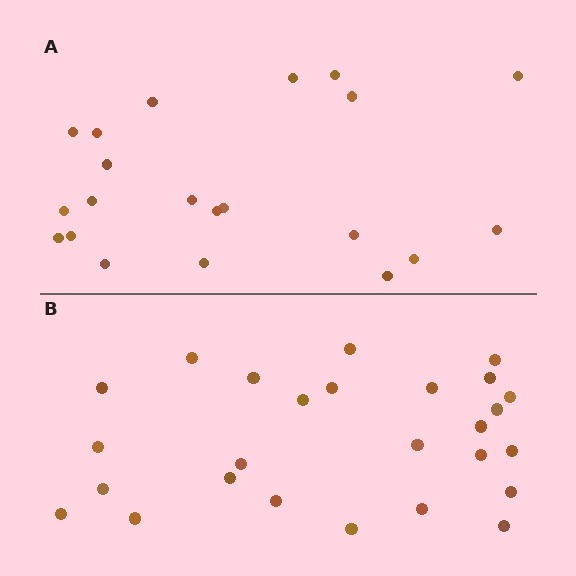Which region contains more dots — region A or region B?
Region B (the bottom region) has more dots.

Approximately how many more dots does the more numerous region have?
Region B has about 5 more dots than region A.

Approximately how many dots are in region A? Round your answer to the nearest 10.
About 20 dots. (The exact count is 21, which rounds to 20.)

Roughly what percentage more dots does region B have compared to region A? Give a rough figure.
About 25% more.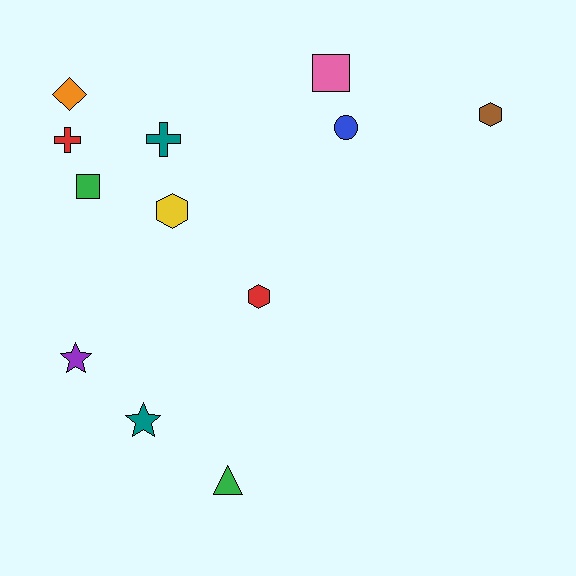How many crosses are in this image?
There are 2 crosses.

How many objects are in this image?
There are 12 objects.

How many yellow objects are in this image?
There is 1 yellow object.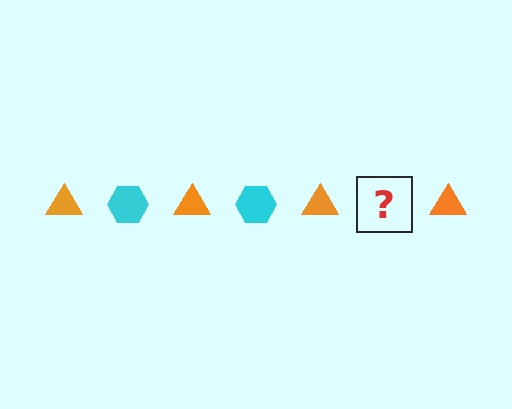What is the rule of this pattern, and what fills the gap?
The rule is that the pattern alternates between orange triangle and cyan hexagon. The gap should be filled with a cyan hexagon.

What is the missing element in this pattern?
The missing element is a cyan hexagon.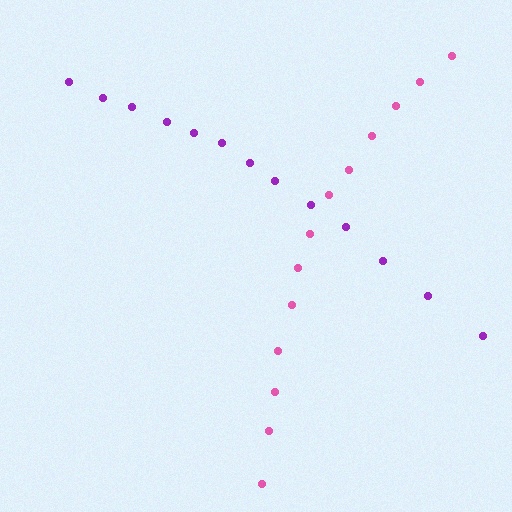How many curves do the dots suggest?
There are 2 distinct paths.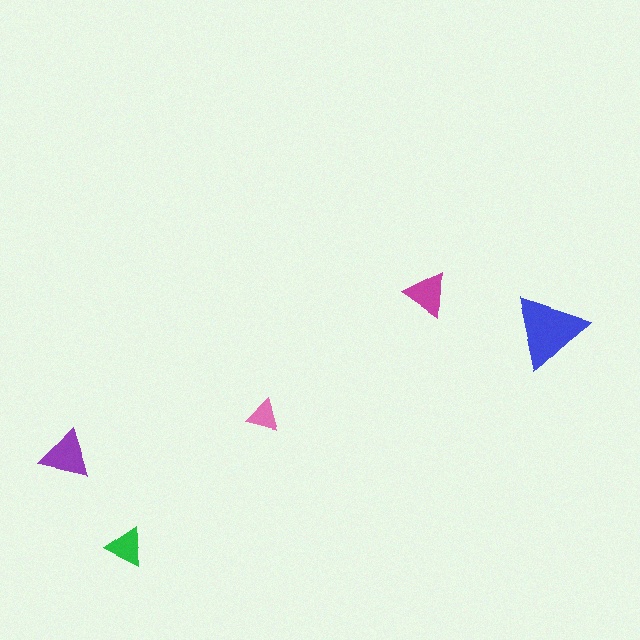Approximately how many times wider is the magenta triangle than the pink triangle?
About 1.5 times wider.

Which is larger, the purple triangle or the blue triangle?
The blue one.